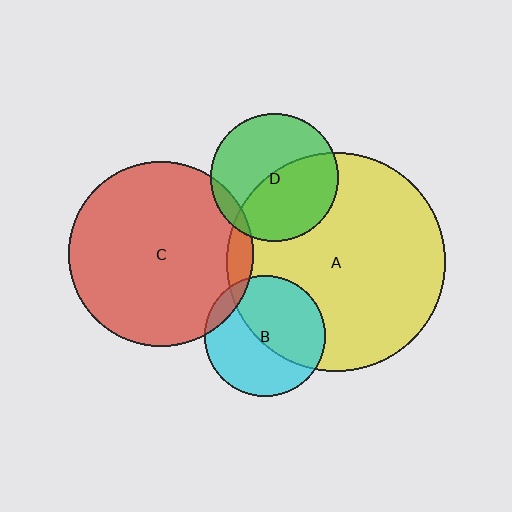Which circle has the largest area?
Circle A (yellow).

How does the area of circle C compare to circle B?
Approximately 2.4 times.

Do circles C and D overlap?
Yes.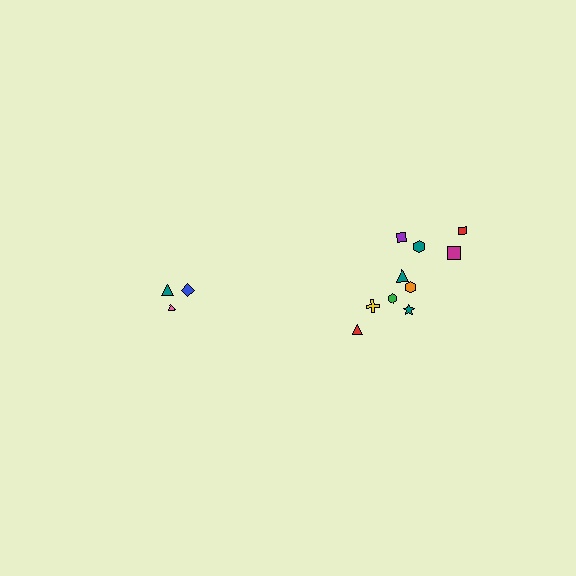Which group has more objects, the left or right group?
The right group.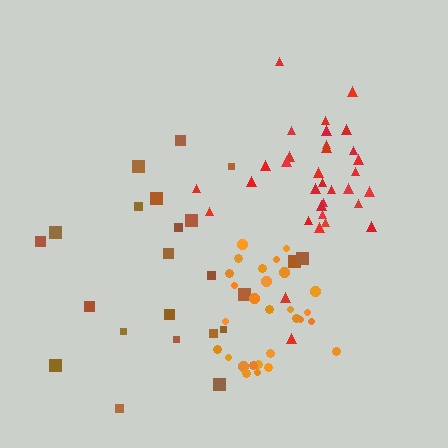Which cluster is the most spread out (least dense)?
Brown.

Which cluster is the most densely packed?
Orange.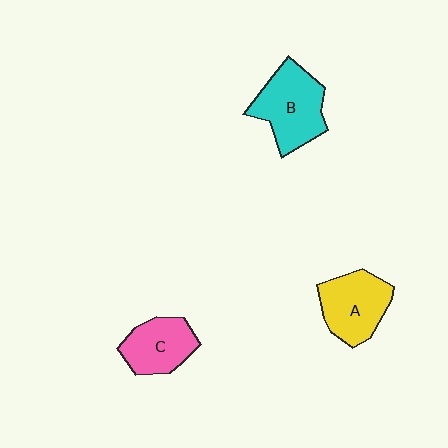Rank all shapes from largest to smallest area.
From largest to smallest: B (cyan), A (yellow), C (pink).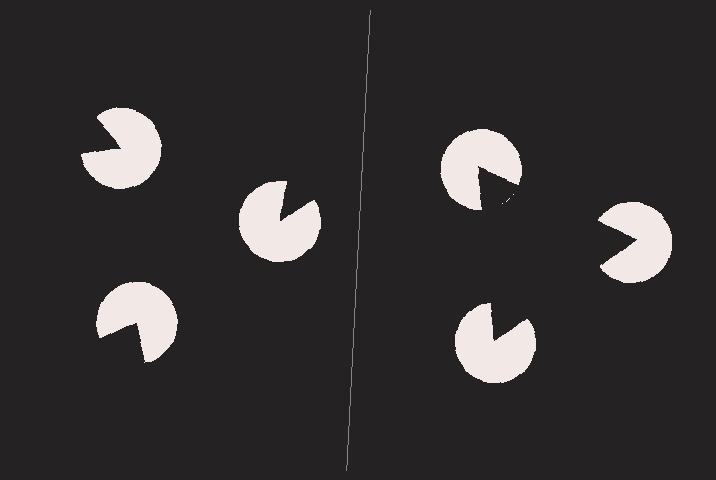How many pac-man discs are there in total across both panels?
6 — 3 on each side.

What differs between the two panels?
The pac-man discs are positioned identically on both sides; only the wedge orientations differ. On the right they align to a triangle; on the left they are misaligned.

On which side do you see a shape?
An illusory triangle appears on the right side. On the left side the wedge cuts are rotated, so no coherent shape forms.